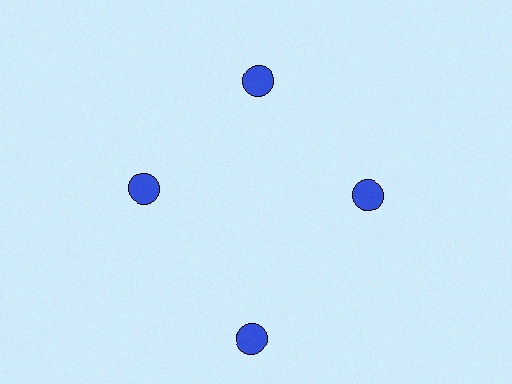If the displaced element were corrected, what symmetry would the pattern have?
It would have 4-fold rotational symmetry — the pattern would map onto itself every 90 degrees.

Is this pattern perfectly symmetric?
No. The 4 blue circles are arranged in a ring, but one element near the 6 o'clock position is pushed outward from the center, breaking the 4-fold rotational symmetry.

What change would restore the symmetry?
The symmetry would be restored by moving it inward, back onto the ring so that all 4 circles sit at equal angles and equal distance from the center.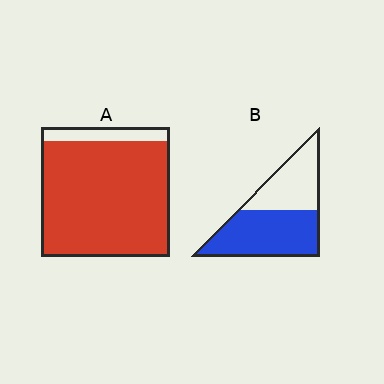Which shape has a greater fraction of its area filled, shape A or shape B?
Shape A.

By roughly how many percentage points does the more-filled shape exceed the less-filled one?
By roughly 30 percentage points (A over B).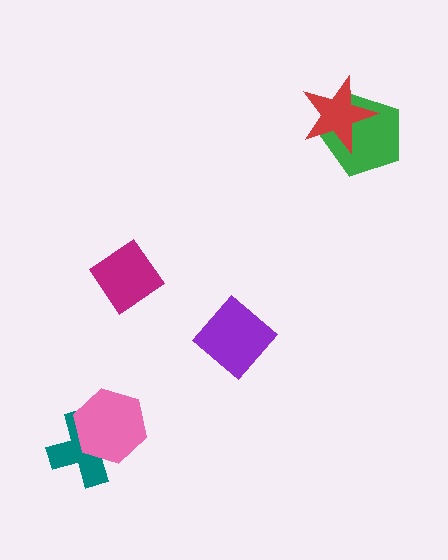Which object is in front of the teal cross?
The pink hexagon is in front of the teal cross.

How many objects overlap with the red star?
1 object overlaps with the red star.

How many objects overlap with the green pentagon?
1 object overlaps with the green pentagon.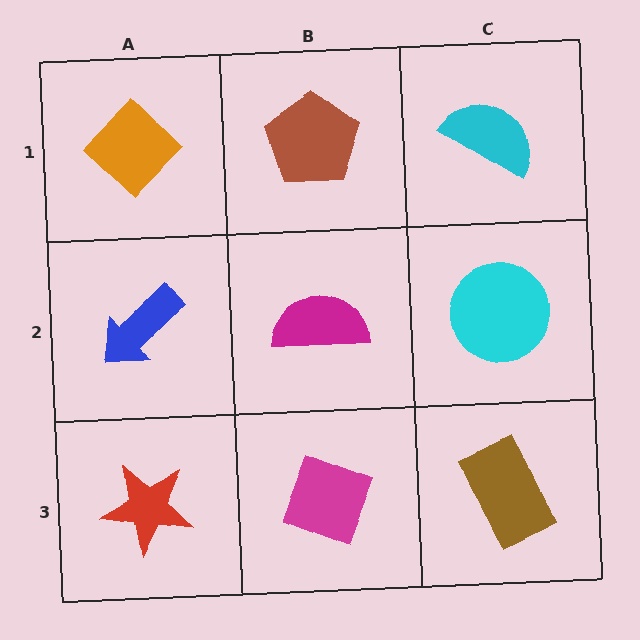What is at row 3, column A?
A red star.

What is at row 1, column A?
An orange diamond.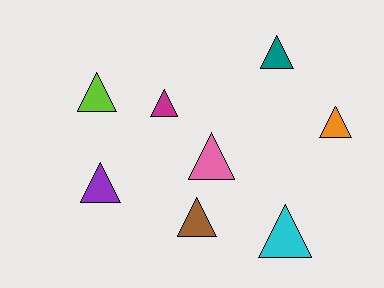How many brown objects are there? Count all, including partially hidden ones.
There is 1 brown object.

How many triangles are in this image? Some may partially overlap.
There are 8 triangles.